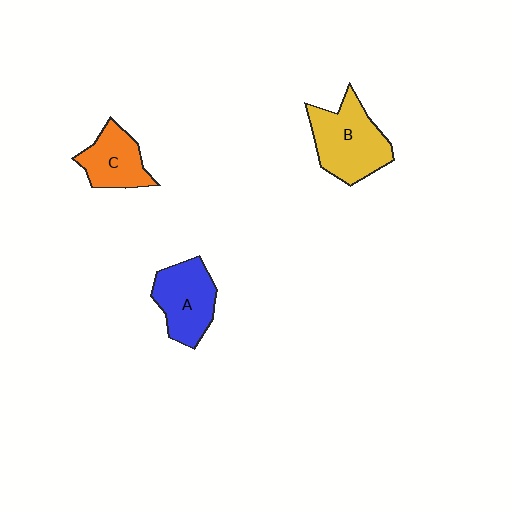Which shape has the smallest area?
Shape C (orange).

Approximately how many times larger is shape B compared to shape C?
Approximately 1.5 times.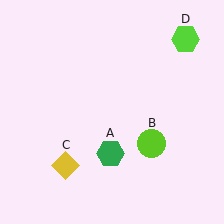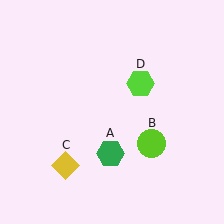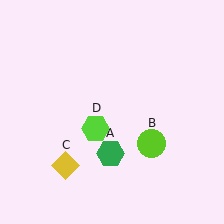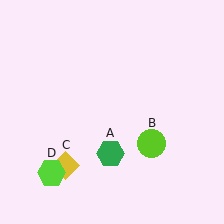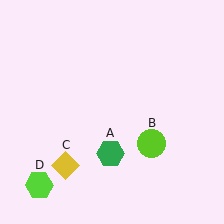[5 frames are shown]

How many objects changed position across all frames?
1 object changed position: lime hexagon (object D).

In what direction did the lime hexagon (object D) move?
The lime hexagon (object D) moved down and to the left.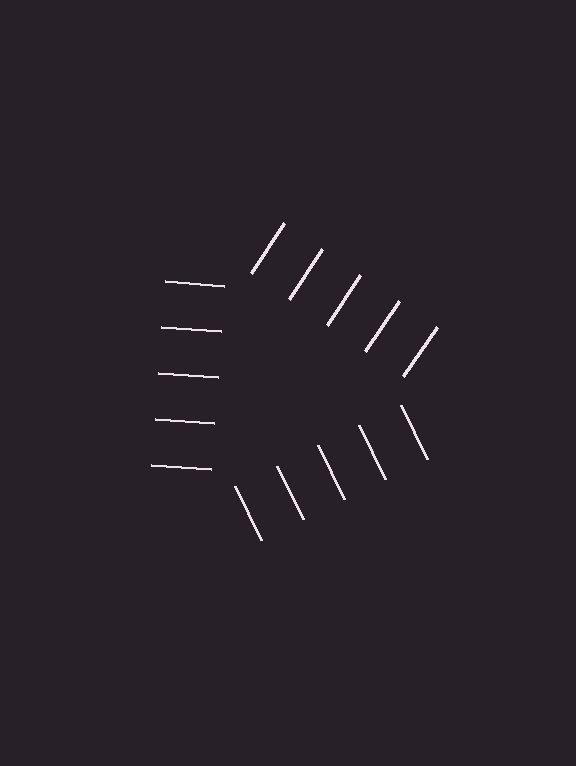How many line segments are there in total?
15 — 5 along each of the 3 edges.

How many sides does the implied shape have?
3 sides — the line-ends trace a triangle.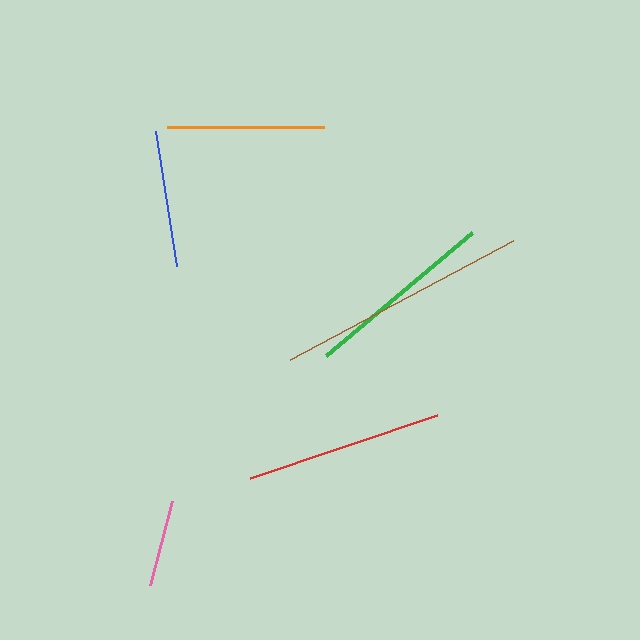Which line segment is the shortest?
The pink line is the shortest at approximately 87 pixels.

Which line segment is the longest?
The brown line is the longest at approximately 253 pixels.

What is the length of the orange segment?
The orange segment is approximately 157 pixels long.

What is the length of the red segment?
The red segment is approximately 198 pixels long.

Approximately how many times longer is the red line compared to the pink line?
The red line is approximately 2.3 times the length of the pink line.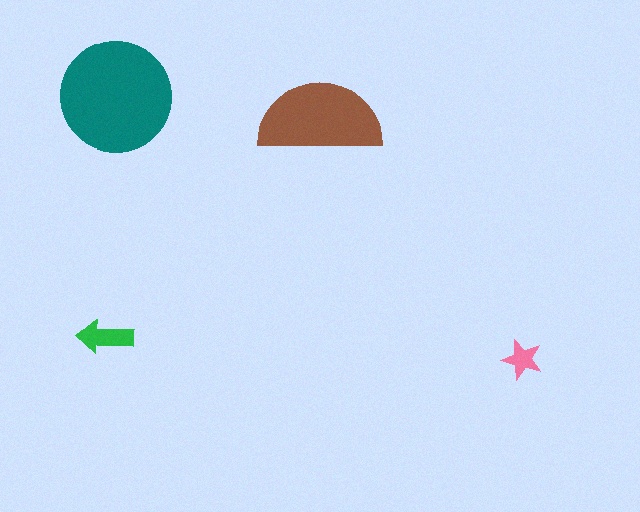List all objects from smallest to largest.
The pink star, the green arrow, the brown semicircle, the teal circle.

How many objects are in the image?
There are 4 objects in the image.